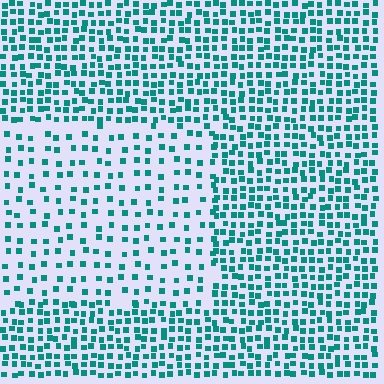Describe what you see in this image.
The image contains small teal elements arranged at two different densities. A rectangle-shaped region is visible where the elements are less densely packed than the surrounding area.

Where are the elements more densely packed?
The elements are more densely packed outside the rectangle boundary.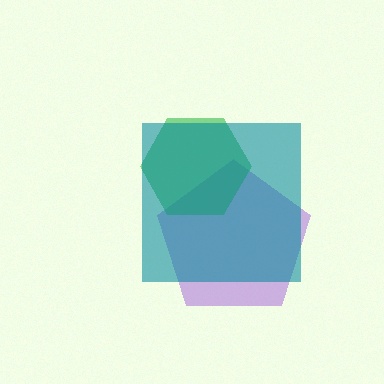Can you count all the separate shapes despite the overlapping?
Yes, there are 3 separate shapes.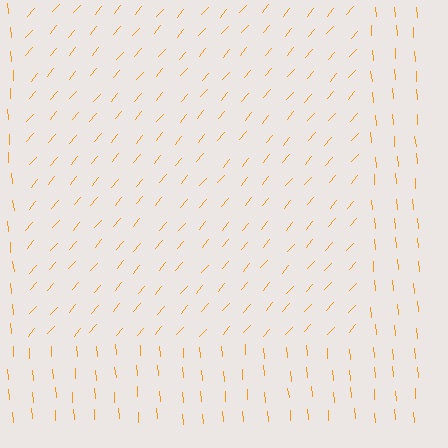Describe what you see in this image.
The image is filled with small orange line segments. A rectangle region in the image has lines oriented differently from the surrounding lines, creating a visible texture boundary.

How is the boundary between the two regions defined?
The boundary is defined purely by a change in line orientation (approximately 45 degrees difference). All lines are the same color and thickness.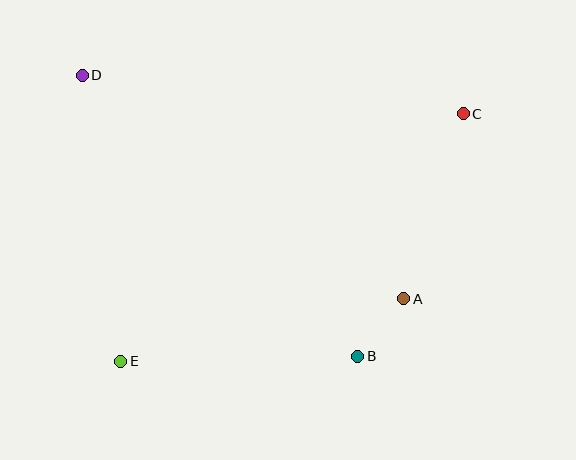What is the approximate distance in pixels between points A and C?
The distance between A and C is approximately 195 pixels.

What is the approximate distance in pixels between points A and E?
The distance between A and E is approximately 289 pixels.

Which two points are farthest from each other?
Points C and E are farthest from each other.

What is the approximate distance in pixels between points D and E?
The distance between D and E is approximately 288 pixels.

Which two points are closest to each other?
Points A and B are closest to each other.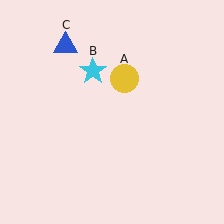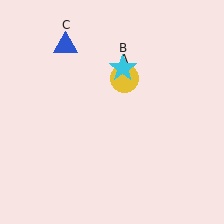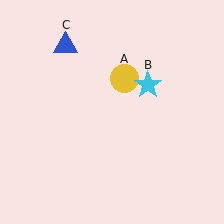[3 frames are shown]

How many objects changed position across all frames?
1 object changed position: cyan star (object B).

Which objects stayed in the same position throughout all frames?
Yellow circle (object A) and blue triangle (object C) remained stationary.